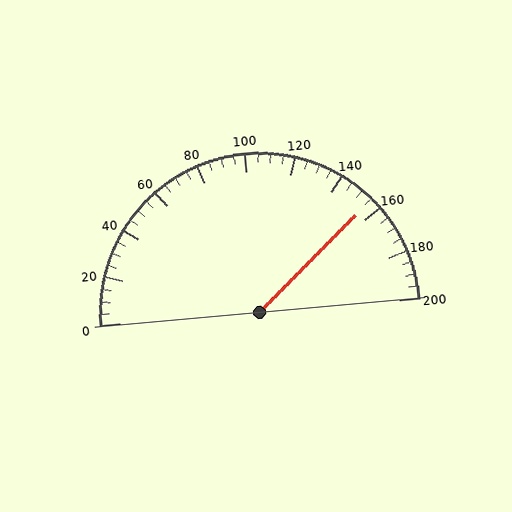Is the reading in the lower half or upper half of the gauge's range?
The reading is in the upper half of the range (0 to 200).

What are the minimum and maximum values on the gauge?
The gauge ranges from 0 to 200.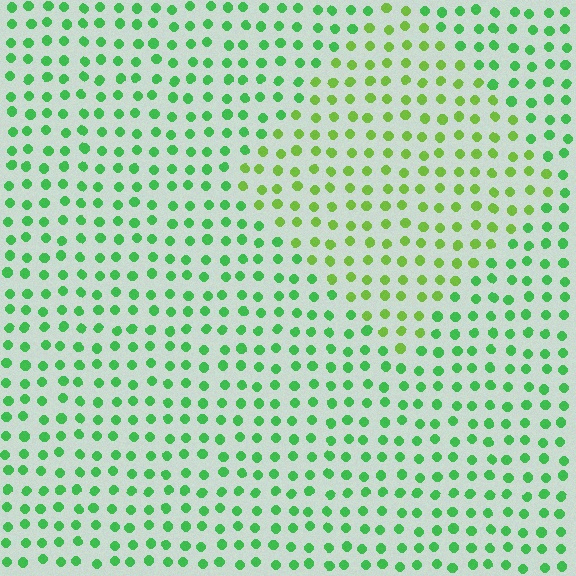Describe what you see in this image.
The image is filled with small green elements in a uniform arrangement. A diamond-shaped region is visible where the elements are tinted to a slightly different hue, forming a subtle color boundary.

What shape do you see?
I see a diamond.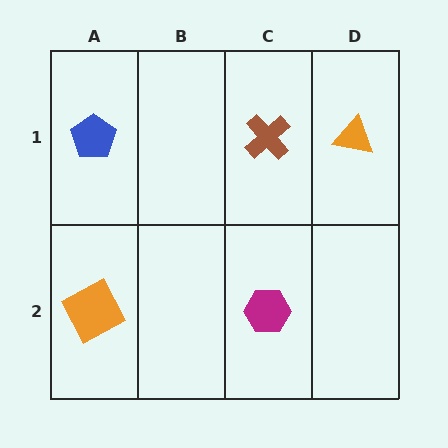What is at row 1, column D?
An orange triangle.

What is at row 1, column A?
A blue pentagon.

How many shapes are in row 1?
3 shapes.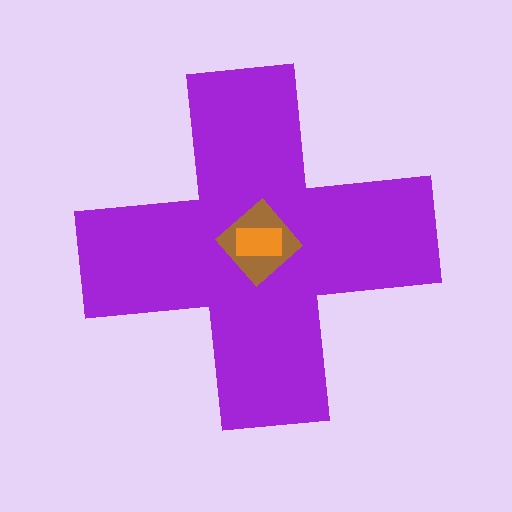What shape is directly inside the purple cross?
The brown diamond.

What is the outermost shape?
The purple cross.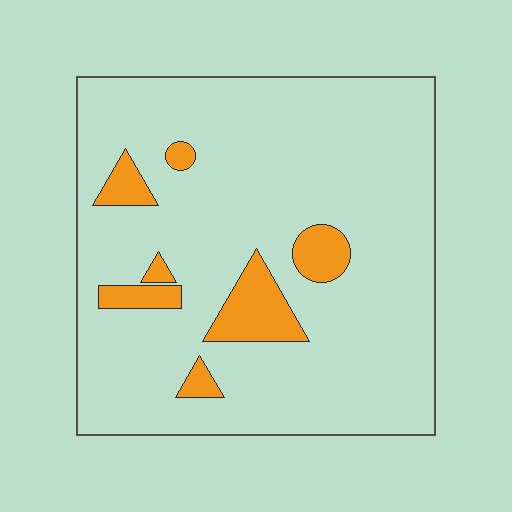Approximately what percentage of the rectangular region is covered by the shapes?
Approximately 10%.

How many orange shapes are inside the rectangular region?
7.